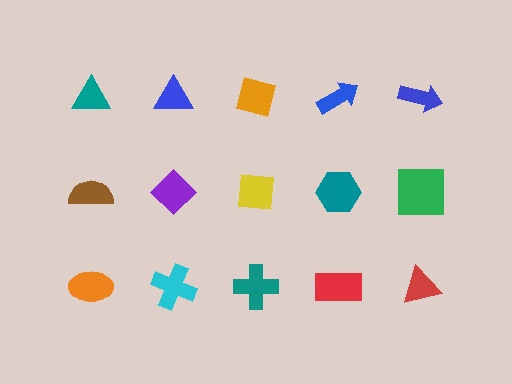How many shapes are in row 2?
5 shapes.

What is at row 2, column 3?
A yellow square.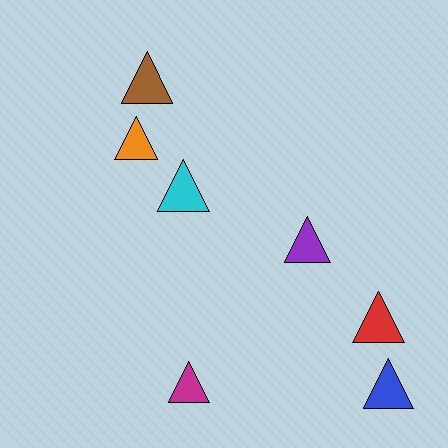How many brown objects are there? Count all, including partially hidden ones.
There is 1 brown object.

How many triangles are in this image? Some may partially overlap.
There are 7 triangles.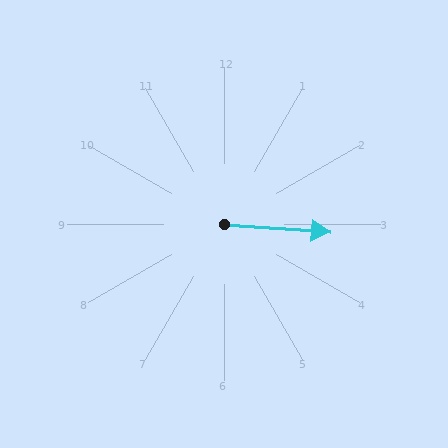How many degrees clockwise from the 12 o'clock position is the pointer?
Approximately 94 degrees.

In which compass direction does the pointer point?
East.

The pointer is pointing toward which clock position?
Roughly 3 o'clock.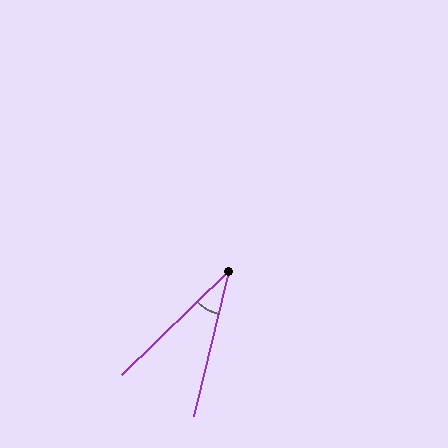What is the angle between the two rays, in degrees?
Approximately 32 degrees.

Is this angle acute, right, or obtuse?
It is acute.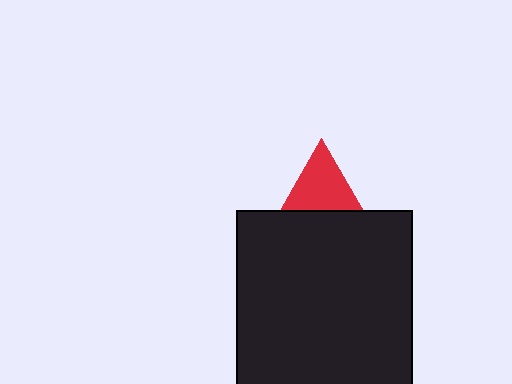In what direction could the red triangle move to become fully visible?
The red triangle could move up. That would shift it out from behind the black square entirely.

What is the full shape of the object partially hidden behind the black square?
The partially hidden object is a red triangle.